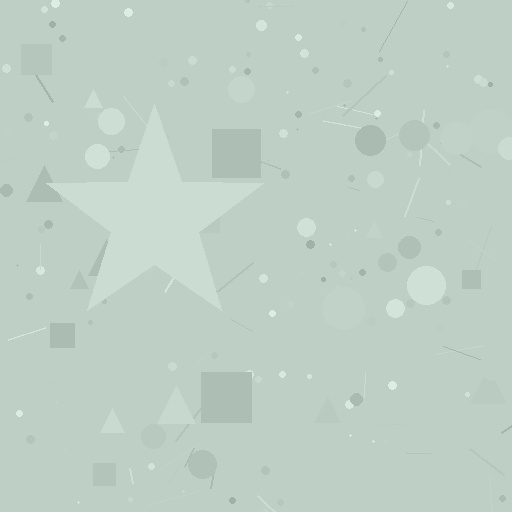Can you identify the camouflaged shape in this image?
The camouflaged shape is a star.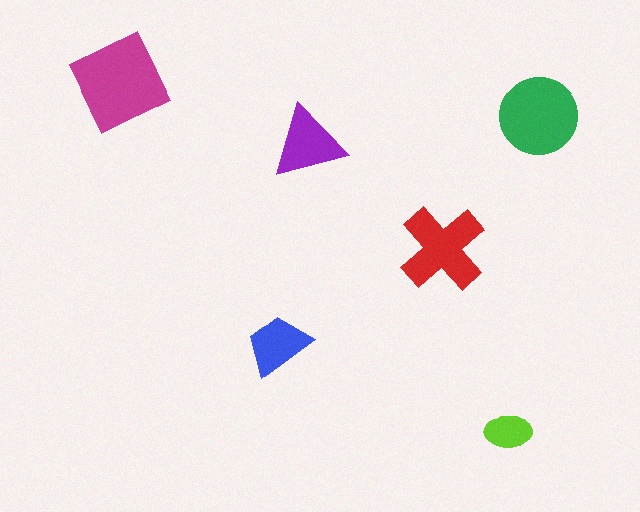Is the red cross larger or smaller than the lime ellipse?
Larger.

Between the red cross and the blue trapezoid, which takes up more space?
The red cross.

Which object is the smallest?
The lime ellipse.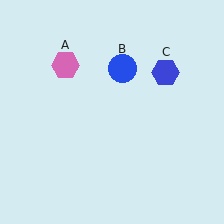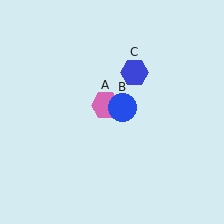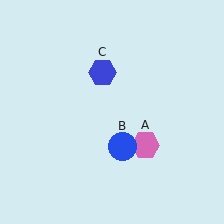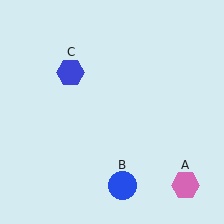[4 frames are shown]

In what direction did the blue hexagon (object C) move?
The blue hexagon (object C) moved left.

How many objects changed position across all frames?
3 objects changed position: pink hexagon (object A), blue circle (object B), blue hexagon (object C).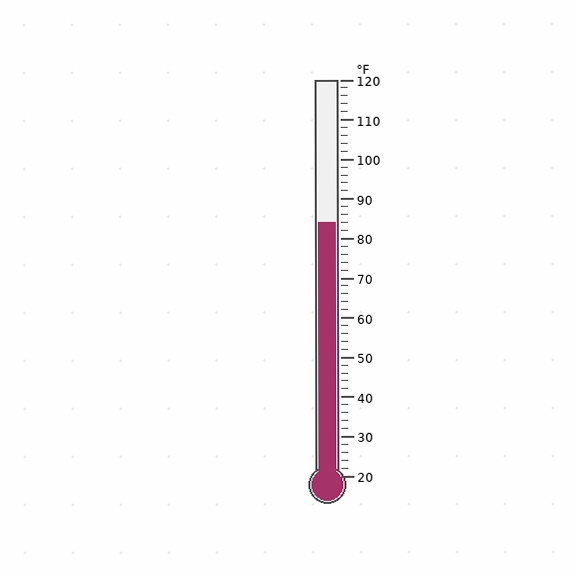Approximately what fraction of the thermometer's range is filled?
The thermometer is filled to approximately 65% of its range.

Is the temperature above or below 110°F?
The temperature is below 110°F.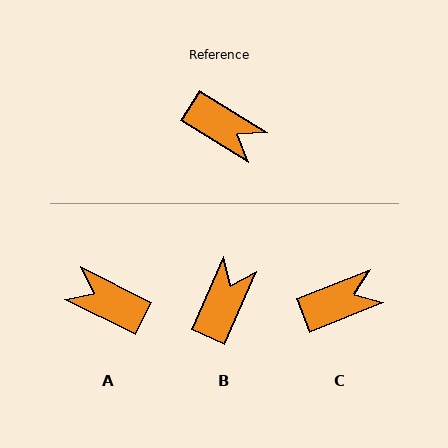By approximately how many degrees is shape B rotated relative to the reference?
Approximately 98 degrees counter-clockwise.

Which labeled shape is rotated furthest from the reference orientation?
A, about 174 degrees away.